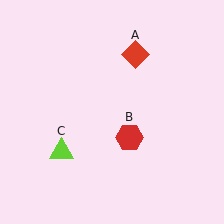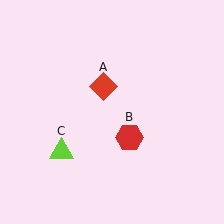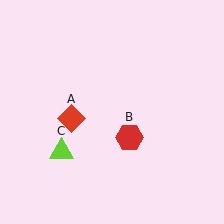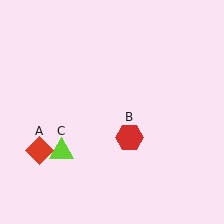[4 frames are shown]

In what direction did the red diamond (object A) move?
The red diamond (object A) moved down and to the left.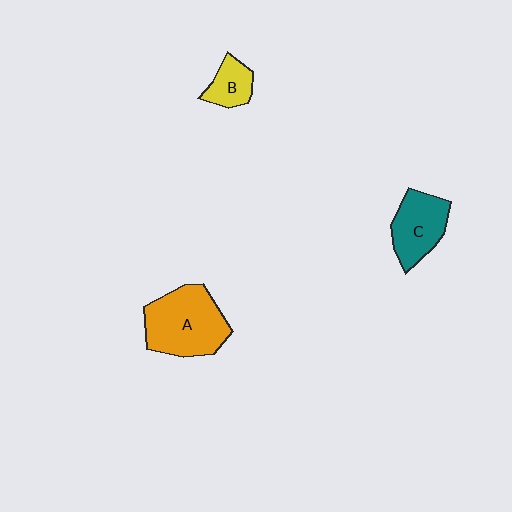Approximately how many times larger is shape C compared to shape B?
Approximately 1.8 times.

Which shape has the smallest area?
Shape B (yellow).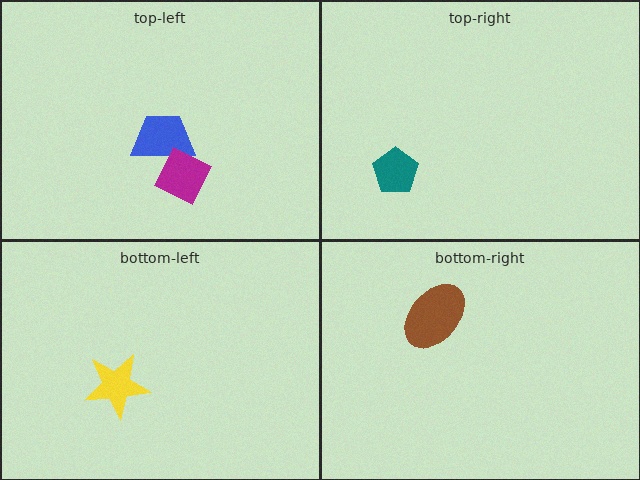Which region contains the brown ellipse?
The bottom-right region.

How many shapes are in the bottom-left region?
1.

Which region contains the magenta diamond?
The top-left region.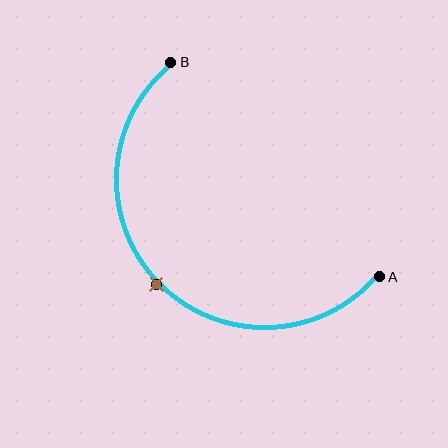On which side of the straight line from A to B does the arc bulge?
The arc bulges below and to the left of the straight line connecting A and B.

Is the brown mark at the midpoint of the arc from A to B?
Yes. The brown mark lies on the arc at equal arc-length from both A and B — it is the arc midpoint.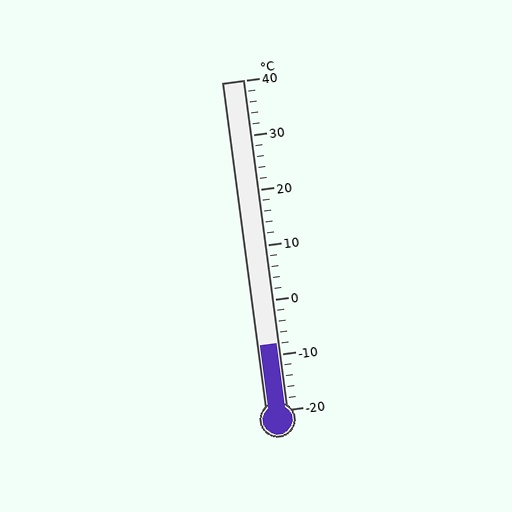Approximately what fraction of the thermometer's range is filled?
The thermometer is filled to approximately 20% of its range.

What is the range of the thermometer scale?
The thermometer scale ranges from -20°C to 40°C.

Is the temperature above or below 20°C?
The temperature is below 20°C.